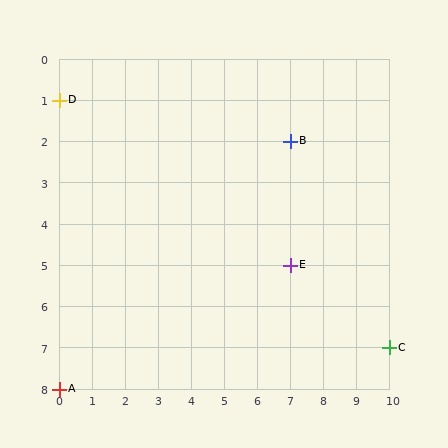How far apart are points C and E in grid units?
Points C and E are 3 columns and 2 rows apart (about 3.6 grid units diagonally).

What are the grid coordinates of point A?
Point A is at grid coordinates (0, 8).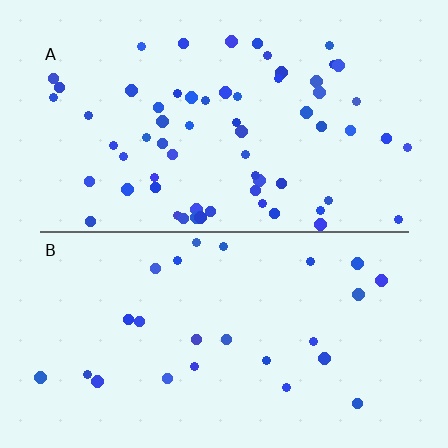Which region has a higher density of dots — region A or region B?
A (the top).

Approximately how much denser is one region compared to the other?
Approximately 2.5× — region A over region B.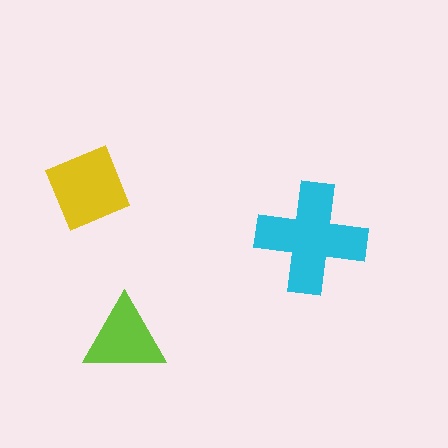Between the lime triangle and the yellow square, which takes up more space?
The yellow square.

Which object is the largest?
The cyan cross.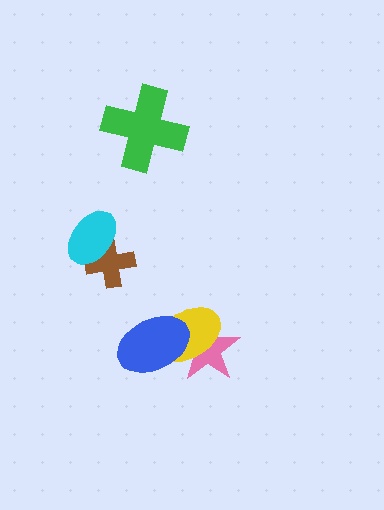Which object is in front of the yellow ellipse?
The blue ellipse is in front of the yellow ellipse.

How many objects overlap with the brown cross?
1 object overlaps with the brown cross.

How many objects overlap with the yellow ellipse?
2 objects overlap with the yellow ellipse.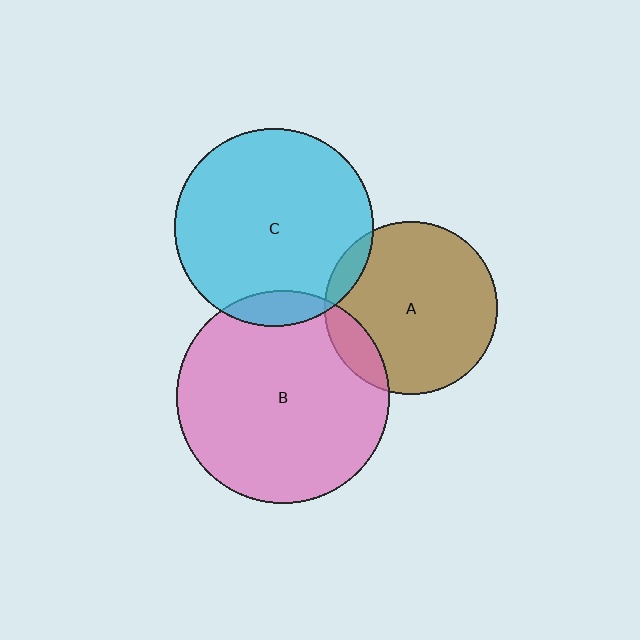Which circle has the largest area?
Circle B (pink).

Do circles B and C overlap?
Yes.